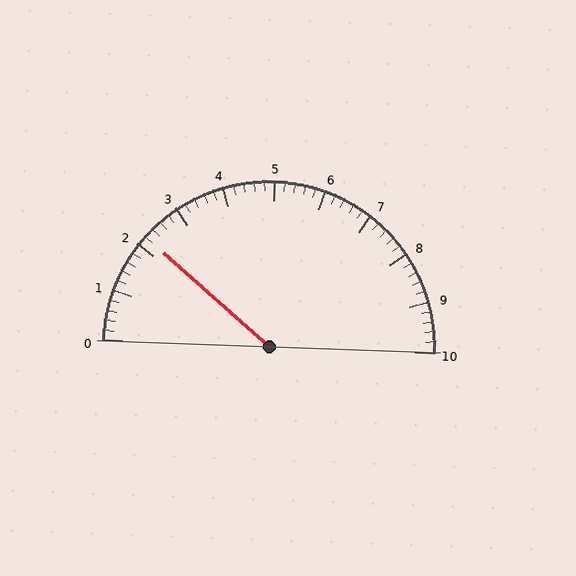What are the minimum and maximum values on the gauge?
The gauge ranges from 0 to 10.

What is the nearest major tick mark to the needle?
The nearest major tick mark is 2.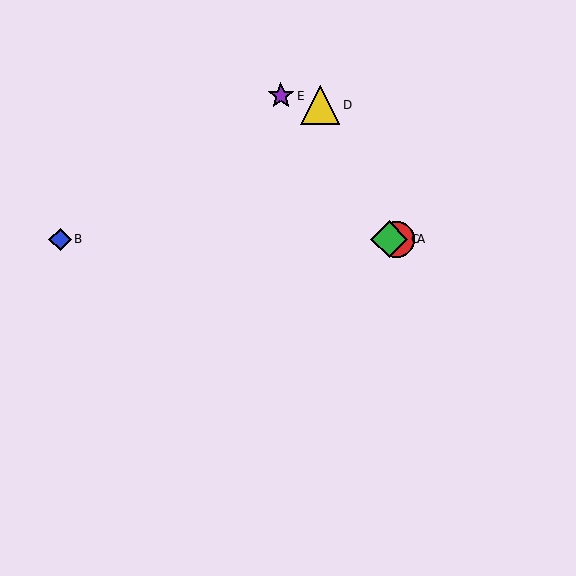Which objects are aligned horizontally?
Objects A, B, C are aligned horizontally.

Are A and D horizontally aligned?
No, A is at y≈239 and D is at y≈105.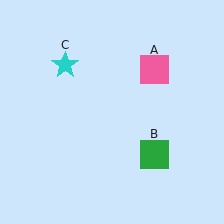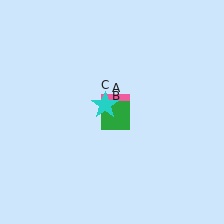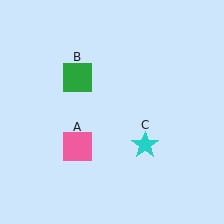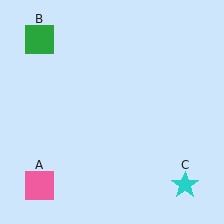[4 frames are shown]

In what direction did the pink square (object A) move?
The pink square (object A) moved down and to the left.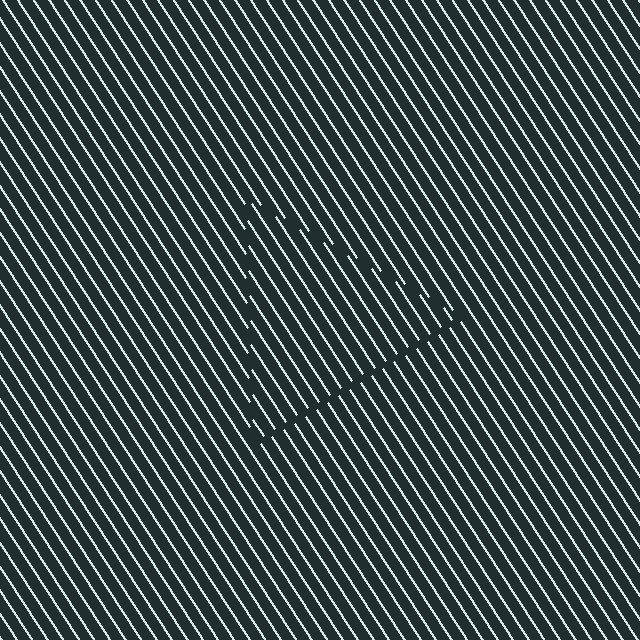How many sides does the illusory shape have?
3 sides — the line-ends trace a triangle.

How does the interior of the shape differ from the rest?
The interior of the shape contains the same grating, shifted by half a period — the contour is defined by the phase discontinuity where line-ends from the inner and outer gratings abut.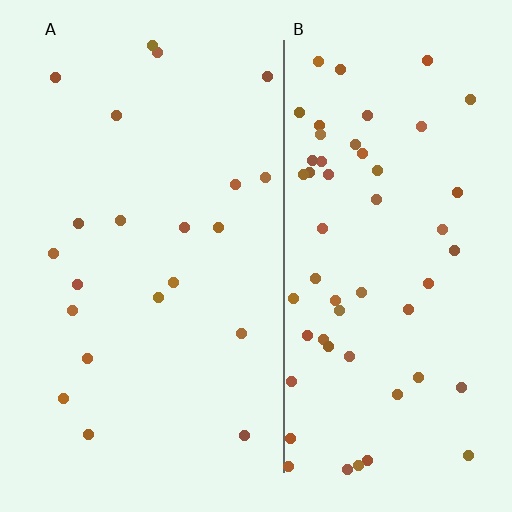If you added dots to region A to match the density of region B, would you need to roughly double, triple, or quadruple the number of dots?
Approximately triple.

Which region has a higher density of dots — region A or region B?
B (the right).